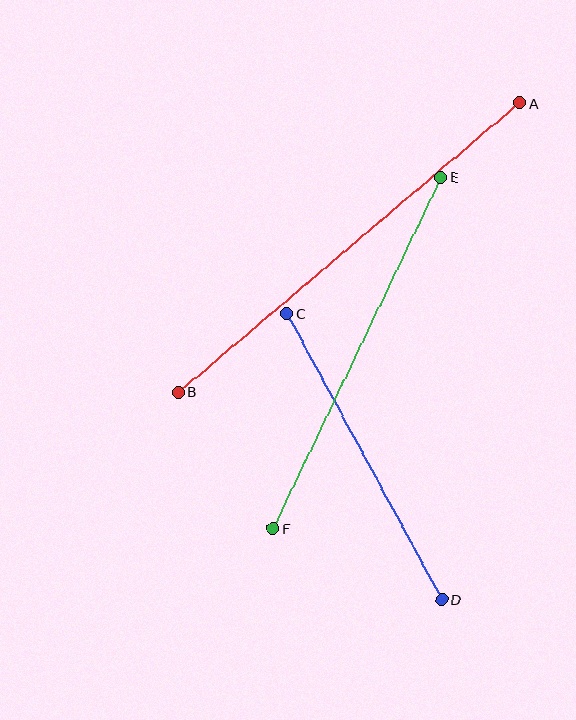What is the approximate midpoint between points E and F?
The midpoint is at approximately (357, 353) pixels.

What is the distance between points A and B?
The distance is approximately 448 pixels.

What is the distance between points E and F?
The distance is approximately 389 pixels.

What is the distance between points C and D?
The distance is approximately 325 pixels.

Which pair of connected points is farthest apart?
Points A and B are farthest apart.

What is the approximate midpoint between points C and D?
The midpoint is at approximately (364, 457) pixels.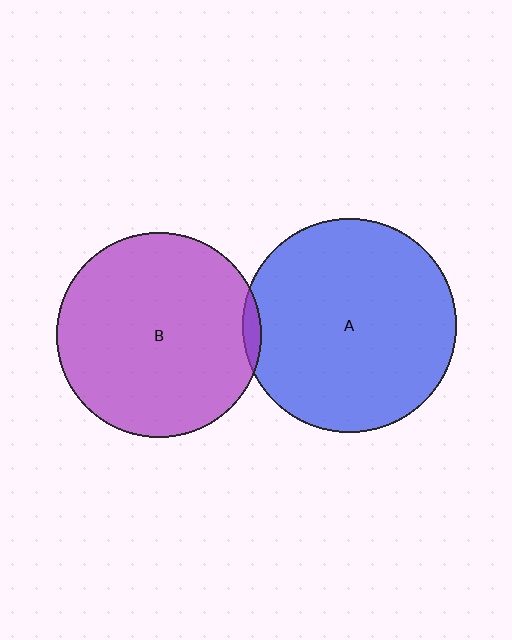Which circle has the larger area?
Circle A (blue).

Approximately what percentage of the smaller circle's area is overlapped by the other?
Approximately 5%.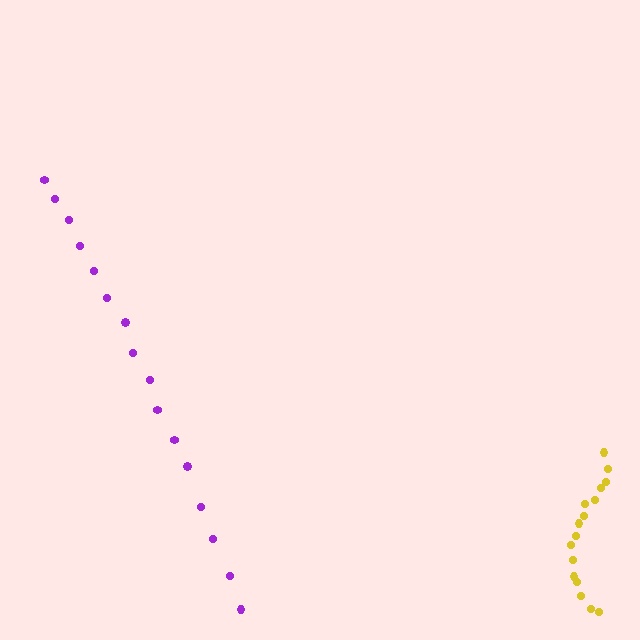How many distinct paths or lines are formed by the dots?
There are 2 distinct paths.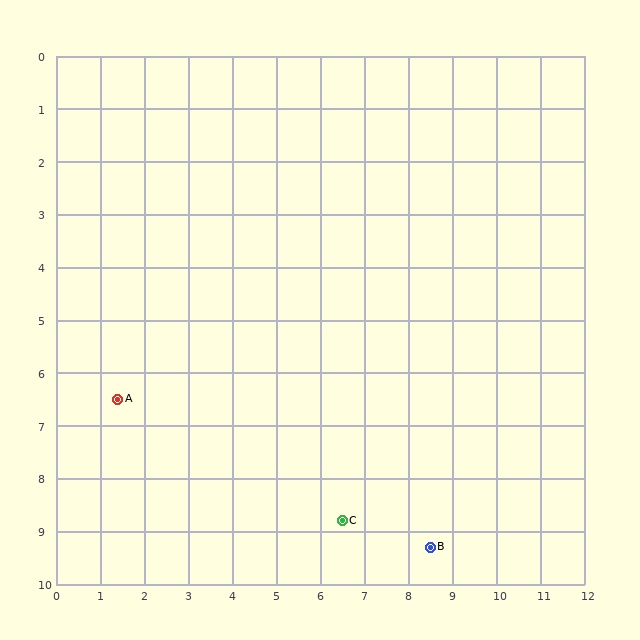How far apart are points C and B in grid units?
Points C and B are about 2.1 grid units apart.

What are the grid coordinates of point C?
Point C is at approximately (6.5, 8.8).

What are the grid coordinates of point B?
Point B is at approximately (8.5, 9.3).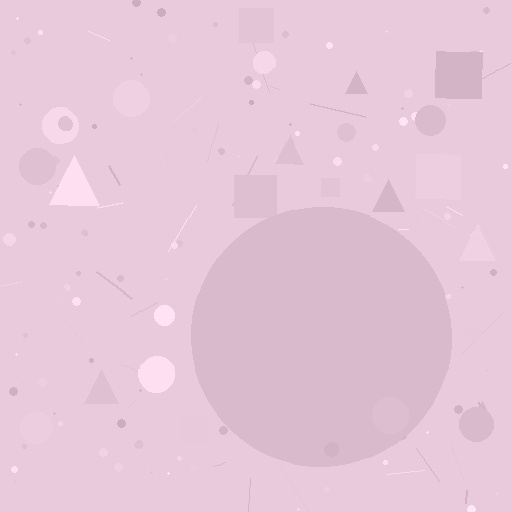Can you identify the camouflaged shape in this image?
The camouflaged shape is a circle.